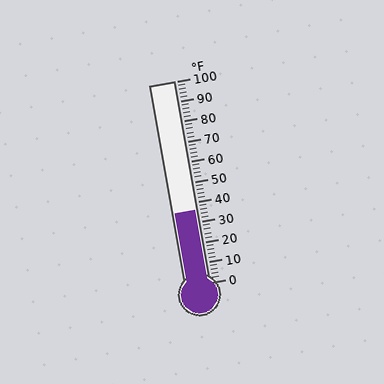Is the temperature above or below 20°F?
The temperature is above 20°F.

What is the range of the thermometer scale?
The thermometer scale ranges from 0°F to 100°F.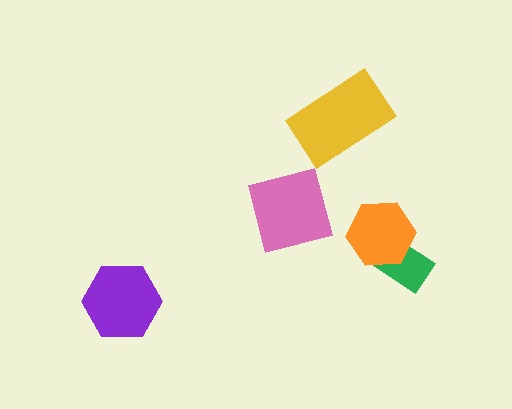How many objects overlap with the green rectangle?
1 object overlaps with the green rectangle.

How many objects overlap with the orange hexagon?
1 object overlaps with the orange hexagon.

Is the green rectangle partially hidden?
Yes, it is partially covered by another shape.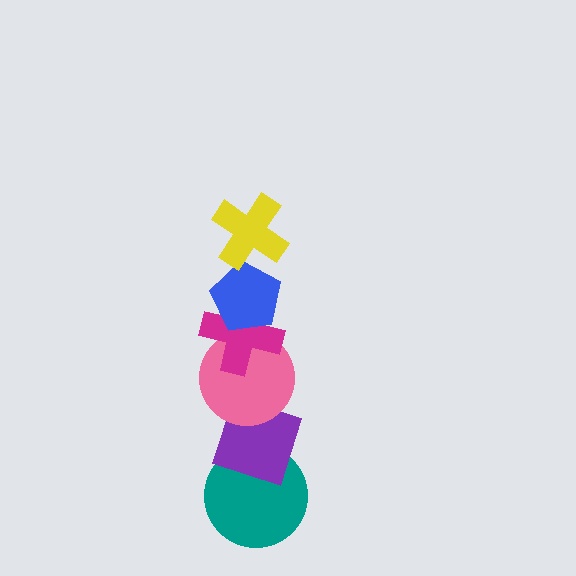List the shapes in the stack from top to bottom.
From top to bottom: the yellow cross, the blue pentagon, the magenta cross, the pink circle, the purple diamond, the teal circle.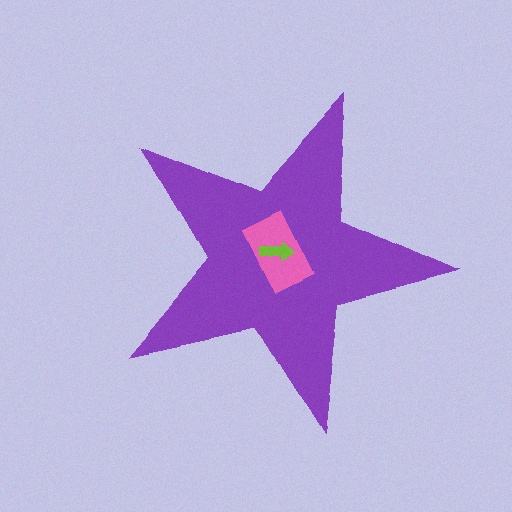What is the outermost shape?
The purple star.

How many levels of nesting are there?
3.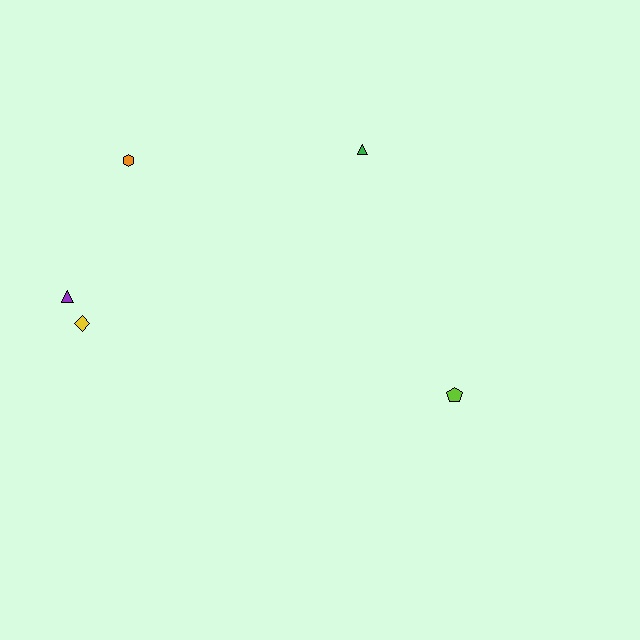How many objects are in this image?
There are 5 objects.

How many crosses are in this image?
There are no crosses.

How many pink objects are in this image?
There are no pink objects.